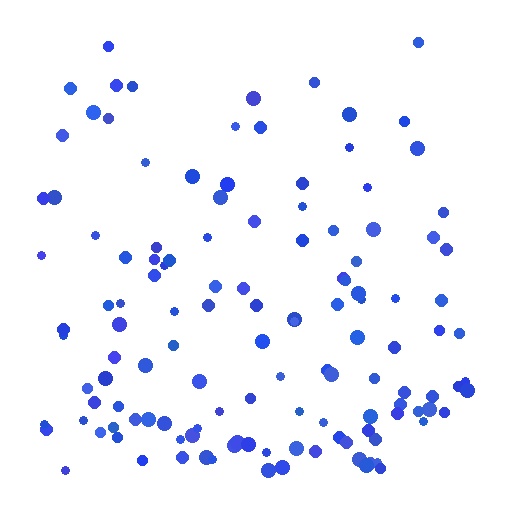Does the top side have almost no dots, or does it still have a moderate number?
Still a moderate number, just noticeably fewer than the bottom.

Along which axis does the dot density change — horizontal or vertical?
Vertical.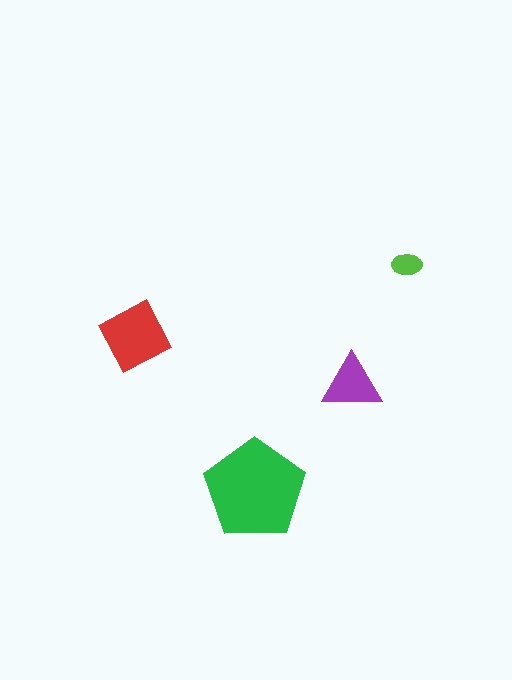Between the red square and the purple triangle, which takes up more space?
The red square.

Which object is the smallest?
The lime ellipse.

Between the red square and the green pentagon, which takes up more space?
The green pentagon.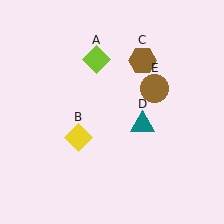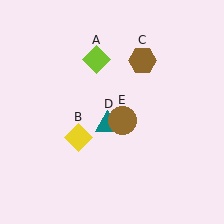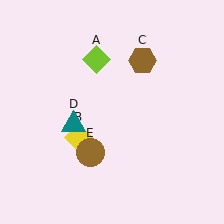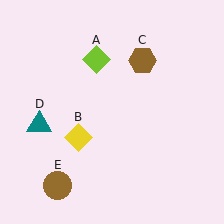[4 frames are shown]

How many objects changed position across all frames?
2 objects changed position: teal triangle (object D), brown circle (object E).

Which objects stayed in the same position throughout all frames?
Lime diamond (object A) and yellow diamond (object B) and brown hexagon (object C) remained stationary.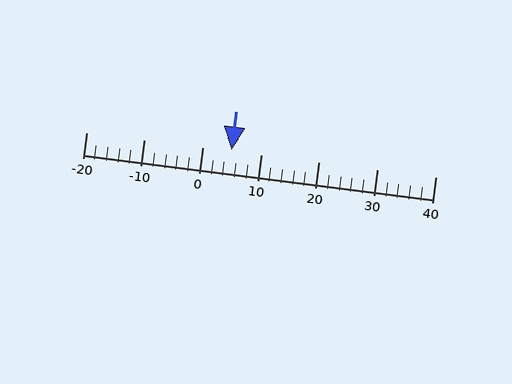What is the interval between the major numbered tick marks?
The major tick marks are spaced 10 units apart.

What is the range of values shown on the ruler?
The ruler shows values from -20 to 40.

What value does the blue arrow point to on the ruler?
The blue arrow points to approximately 5.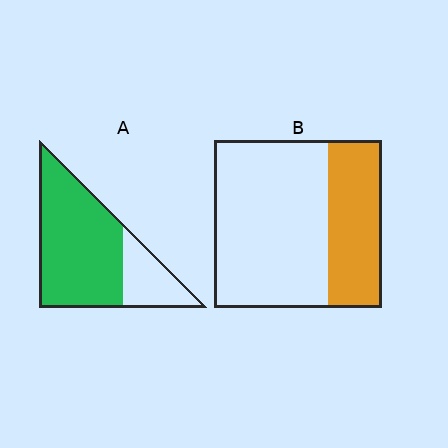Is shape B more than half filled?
No.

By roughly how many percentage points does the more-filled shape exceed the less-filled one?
By roughly 45 percentage points (A over B).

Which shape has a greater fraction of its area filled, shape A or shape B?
Shape A.